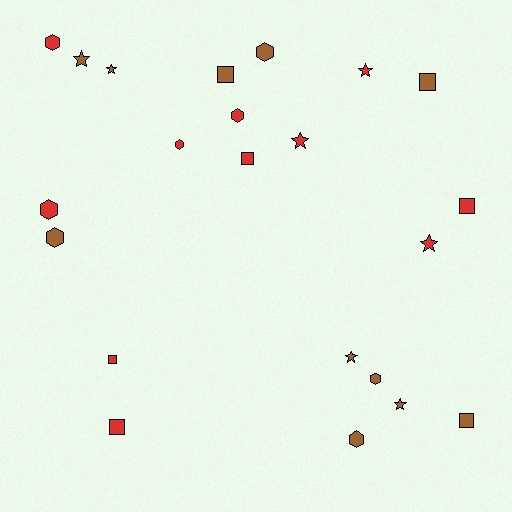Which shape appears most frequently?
Hexagon, with 8 objects.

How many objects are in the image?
There are 22 objects.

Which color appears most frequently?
Red, with 11 objects.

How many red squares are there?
There are 4 red squares.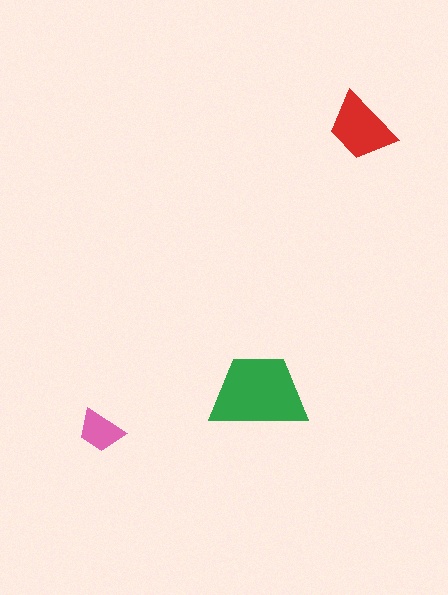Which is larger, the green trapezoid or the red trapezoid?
The green one.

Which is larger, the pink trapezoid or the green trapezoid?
The green one.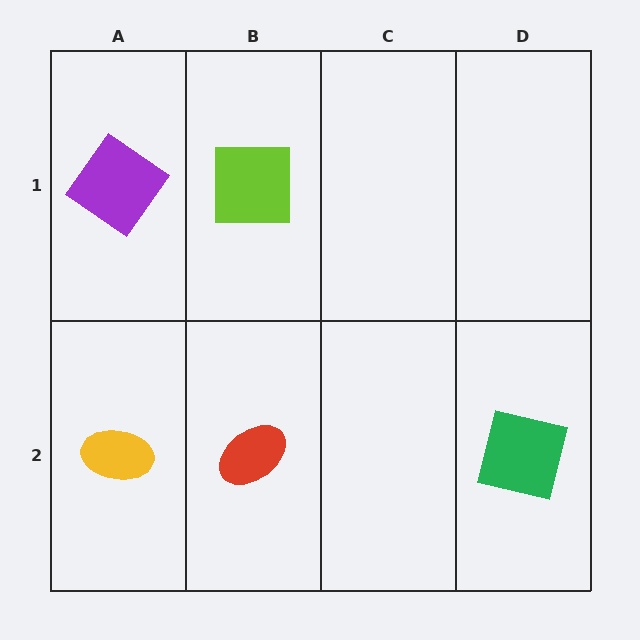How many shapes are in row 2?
3 shapes.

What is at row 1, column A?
A purple diamond.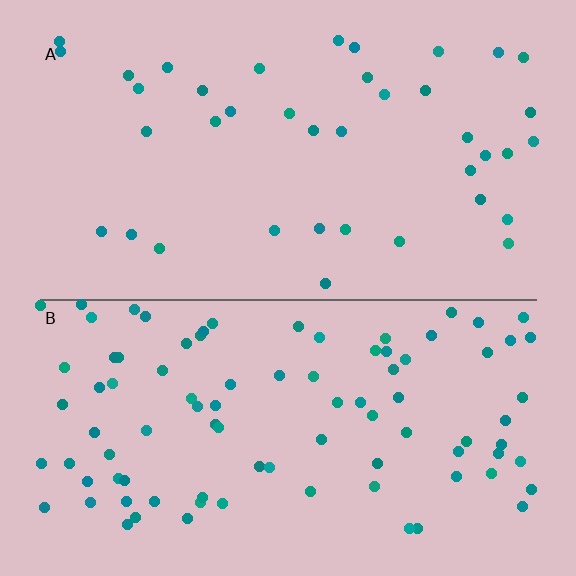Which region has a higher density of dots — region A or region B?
B (the bottom).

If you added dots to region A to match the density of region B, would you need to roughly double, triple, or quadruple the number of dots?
Approximately double.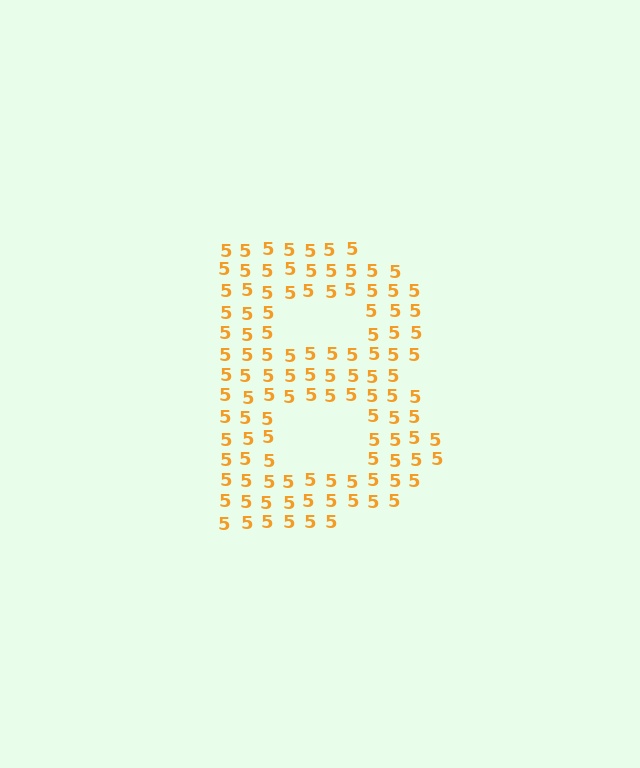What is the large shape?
The large shape is the letter B.